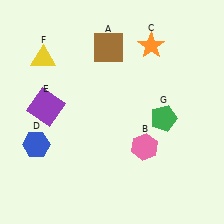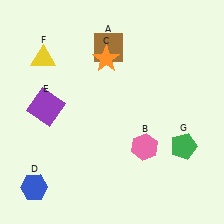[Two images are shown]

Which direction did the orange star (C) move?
The orange star (C) moved left.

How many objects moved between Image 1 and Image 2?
3 objects moved between the two images.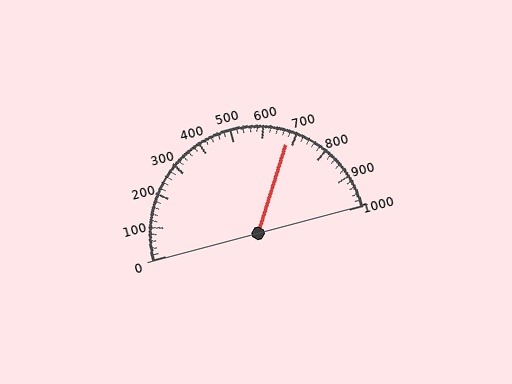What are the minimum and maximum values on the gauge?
The gauge ranges from 0 to 1000.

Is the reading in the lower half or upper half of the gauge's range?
The reading is in the upper half of the range (0 to 1000).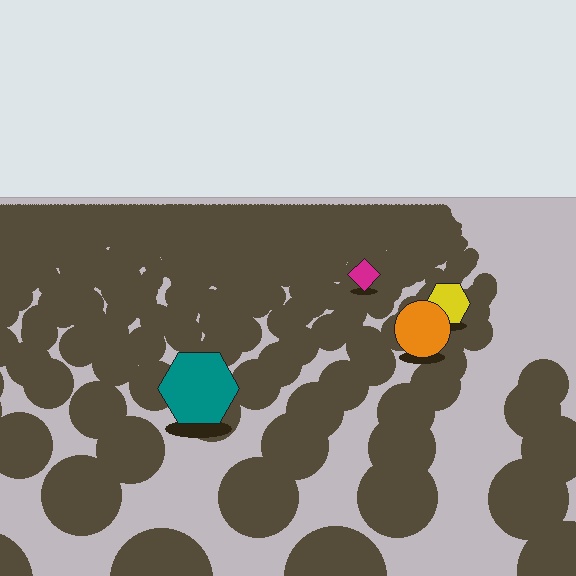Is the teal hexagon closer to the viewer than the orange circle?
Yes. The teal hexagon is closer — you can tell from the texture gradient: the ground texture is coarser near it.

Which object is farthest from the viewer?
The magenta diamond is farthest from the viewer. It appears smaller and the ground texture around it is denser.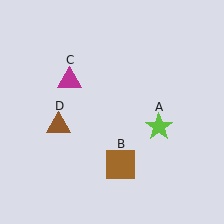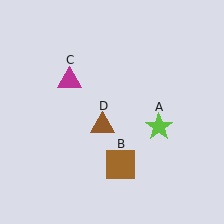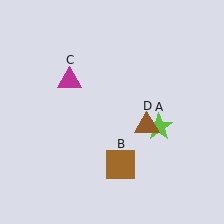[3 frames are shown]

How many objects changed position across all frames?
1 object changed position: brown triangle (object D).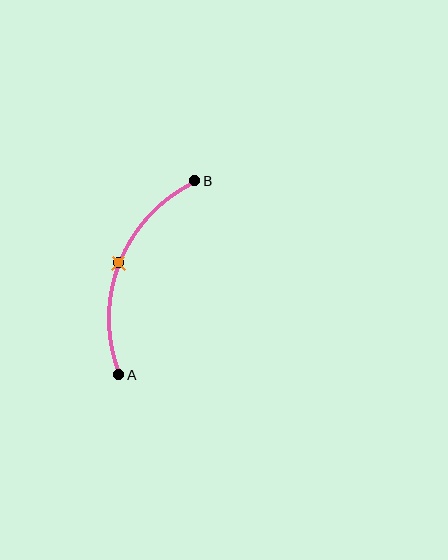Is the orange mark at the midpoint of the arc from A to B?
Yes. The orange mark lies on the arc at equal arc-length from both A and B — it is the arc midpoint.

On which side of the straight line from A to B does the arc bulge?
The arc bulges to the left of the straight line connecting A and B.